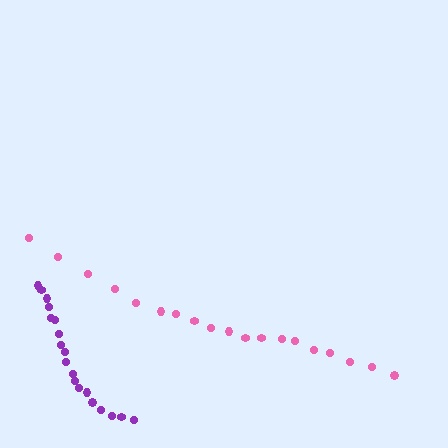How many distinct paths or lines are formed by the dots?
There are 2 distinct paths.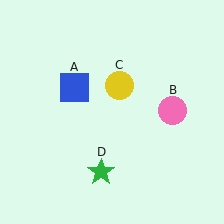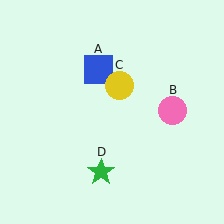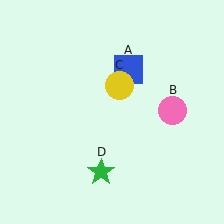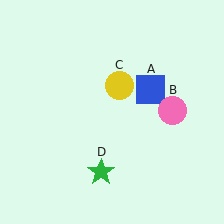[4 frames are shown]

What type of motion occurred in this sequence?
The blue square (object A) rotated clockwise around the center of the scene.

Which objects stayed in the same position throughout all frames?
Pink circle (object B) and yellow circle (object C) and green star (object D) remained stationary.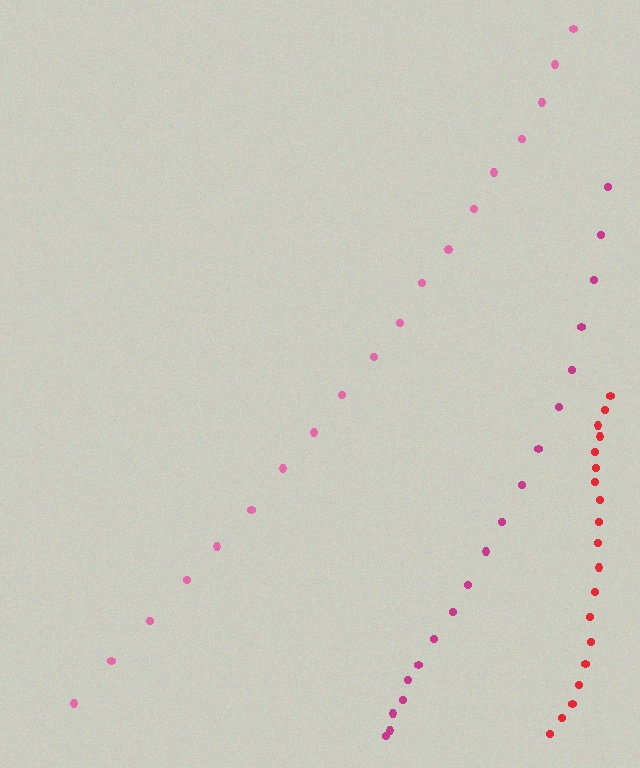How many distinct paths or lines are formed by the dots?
There are 3 distinct paths.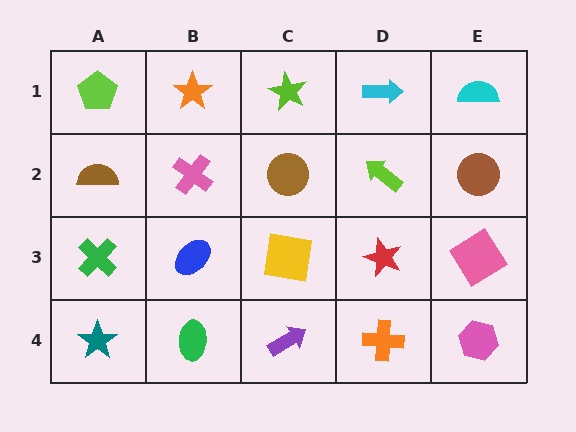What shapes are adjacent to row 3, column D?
A lime arrow (row 2, column D), an orange cross (row 4, column D), a yellow square (row 3, column C), a pink diamond (row 3, column E).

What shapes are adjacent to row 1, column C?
A brown circle (row 2, column C), an orange star (row 1, column B), a cyan arrow (row 1, column D).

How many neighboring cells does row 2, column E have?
3.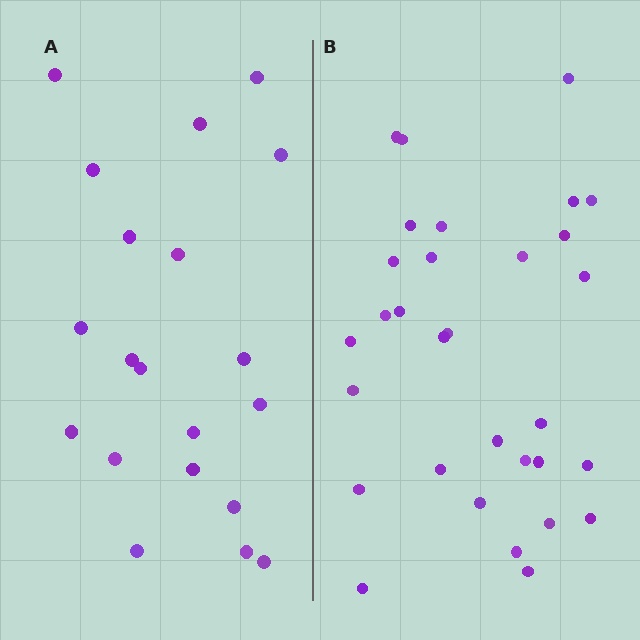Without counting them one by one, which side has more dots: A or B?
Region B (the right region) has more dots.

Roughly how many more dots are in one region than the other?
Region B has roughly 12 or so more dots than region A.